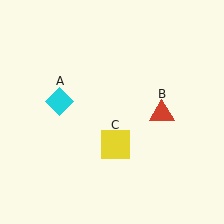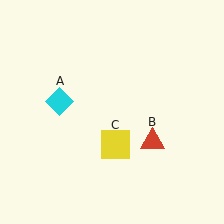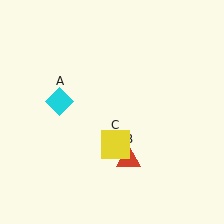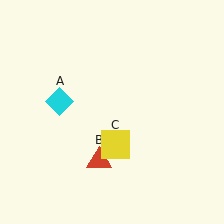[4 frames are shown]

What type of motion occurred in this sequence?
The red triangle (object B) rotated clockwise around the center of the scene.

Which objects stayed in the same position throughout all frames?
Cyan diamond (object A) and yellow square (object C) remained stationary.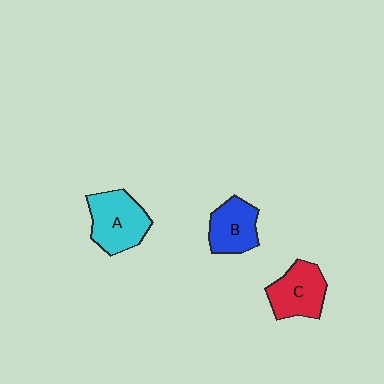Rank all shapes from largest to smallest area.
From largest to smallest: A (cyan), C (red), B (blue).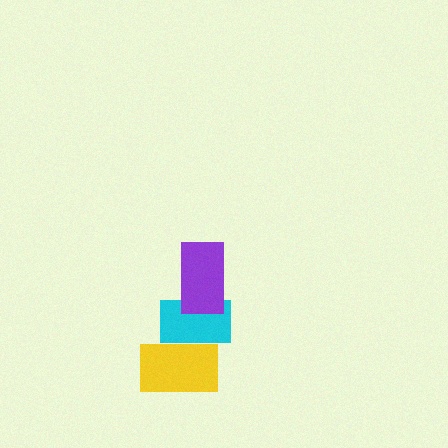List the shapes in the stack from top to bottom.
From top to bottom: the purple rectangle, the cyan rectangle, the yellow rectangle.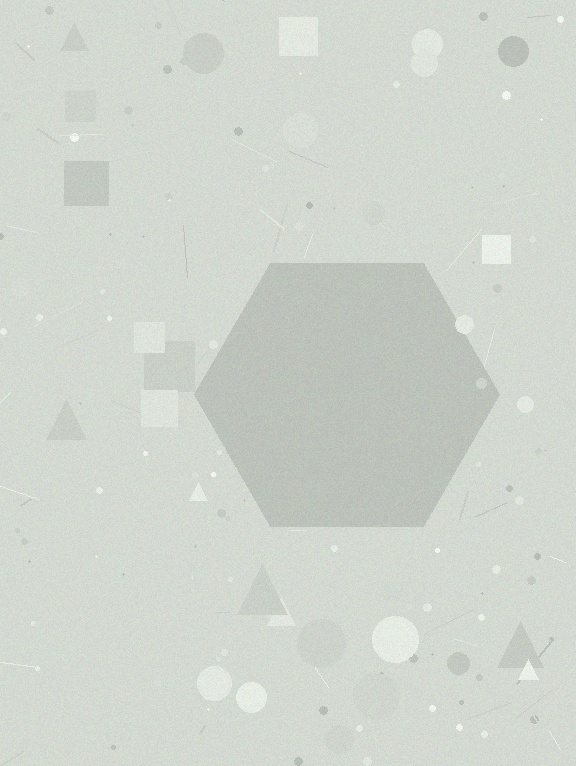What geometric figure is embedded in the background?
A hexagon is embedded in the background.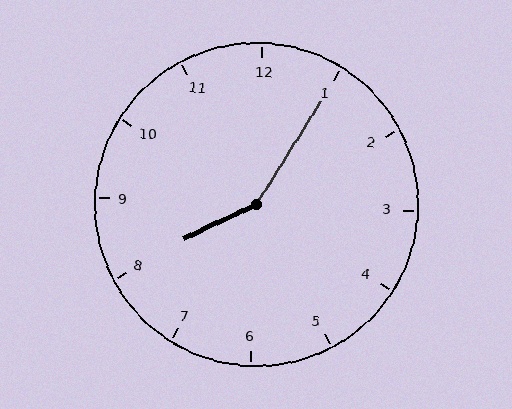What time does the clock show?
8:05.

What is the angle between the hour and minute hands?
Approximately 148 degrees.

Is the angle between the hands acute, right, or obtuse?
It is obtuse.